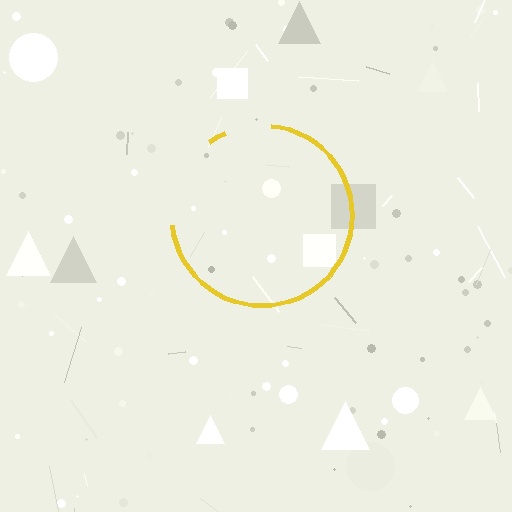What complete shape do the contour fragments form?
The contour fragments form a circle.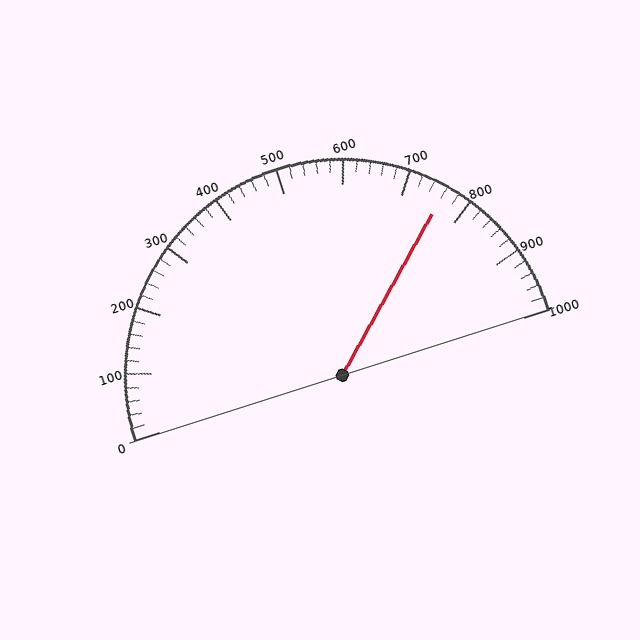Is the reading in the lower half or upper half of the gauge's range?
The reading is in the upper half of the range (0 to 1000).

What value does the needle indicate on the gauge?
The needle indicates approximately 760.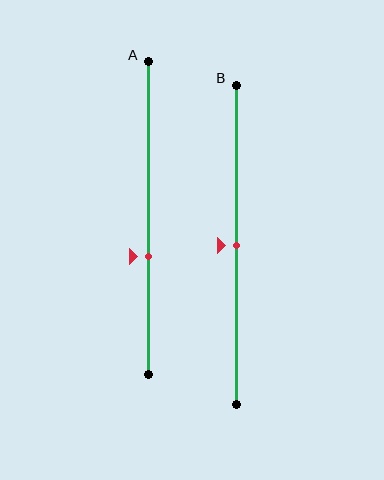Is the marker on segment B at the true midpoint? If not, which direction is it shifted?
Yes, the marker on segment B is at the true midpoint.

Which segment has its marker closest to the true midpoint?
Segment B has its marker closest to the true midpoint.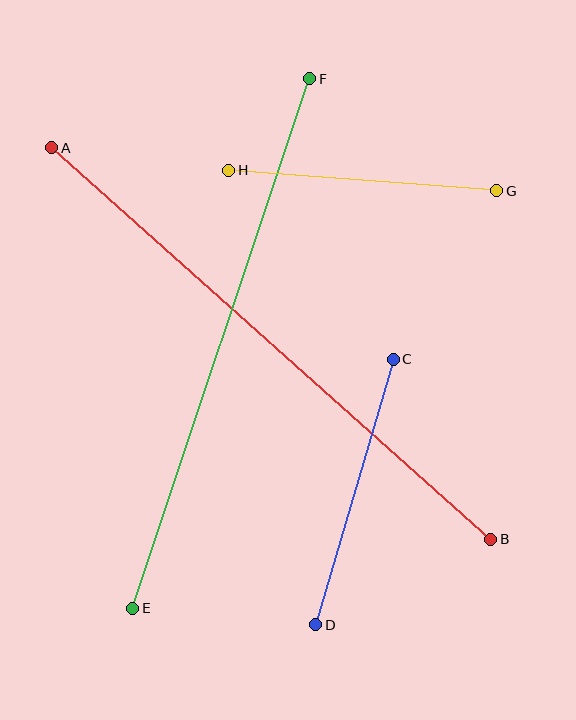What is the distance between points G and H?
The distance is approximately 269 pixels.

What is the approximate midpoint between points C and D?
The midpoint is at approximately (354, 492) pixels.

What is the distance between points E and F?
The distance is approximately 558 pixels.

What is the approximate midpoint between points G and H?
The midpoint is at approximately (363, 181) pixels.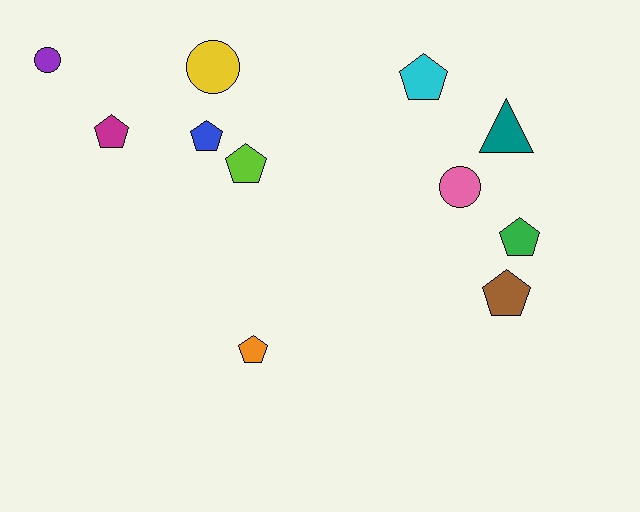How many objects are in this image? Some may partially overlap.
There are 11 objects.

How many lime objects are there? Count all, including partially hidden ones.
There is 1 lime object.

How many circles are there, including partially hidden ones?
There are 3 circles.